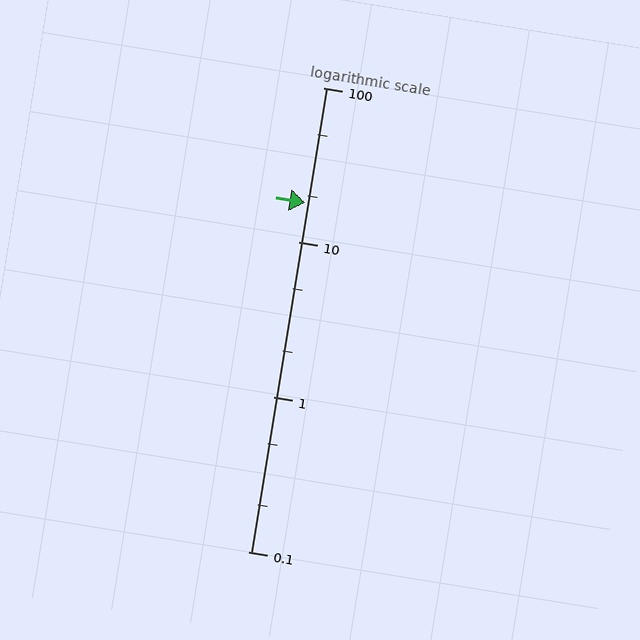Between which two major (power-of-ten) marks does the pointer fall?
The pointer is between 10 and 100.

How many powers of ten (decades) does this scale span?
The scale spans 3 decades, from 0.1 to 100.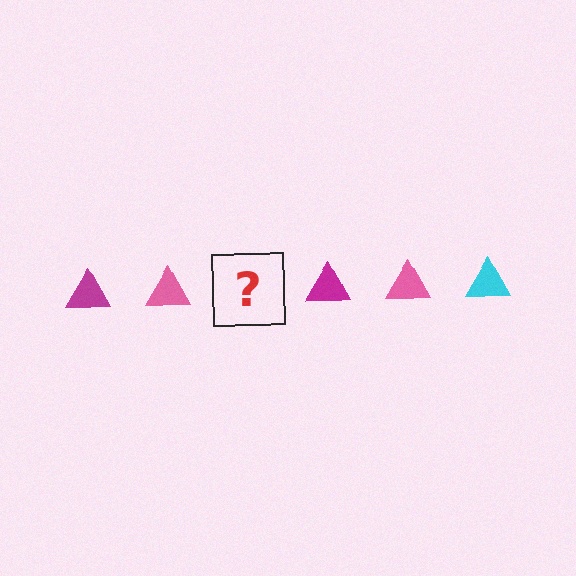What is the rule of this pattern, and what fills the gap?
The rule is that the pattern cycles through magenta, pink, cyan triangles. The gap should be filled with a cyan triangle.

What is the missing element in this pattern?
The missing element is a cyan triangle.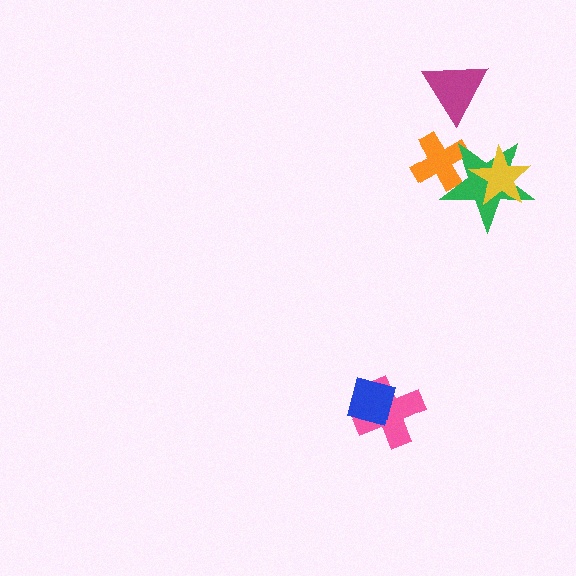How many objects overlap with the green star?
2 objects overlap with the green star.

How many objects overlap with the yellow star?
1 object overlaps with the yellow star.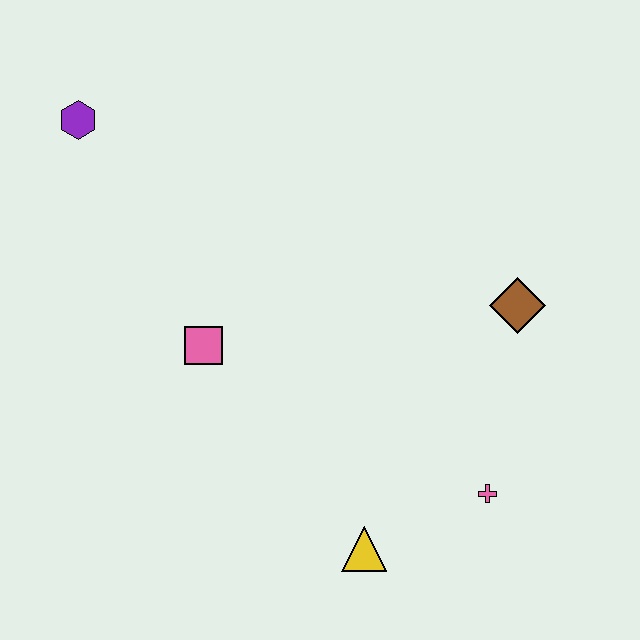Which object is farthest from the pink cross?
The purple hexagon is farthest from the pink cross.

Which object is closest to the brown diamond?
The pink cross is closest to the brown diamond.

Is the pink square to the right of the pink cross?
No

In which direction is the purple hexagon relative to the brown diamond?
The purple hexagon is to the left of the brown diamond.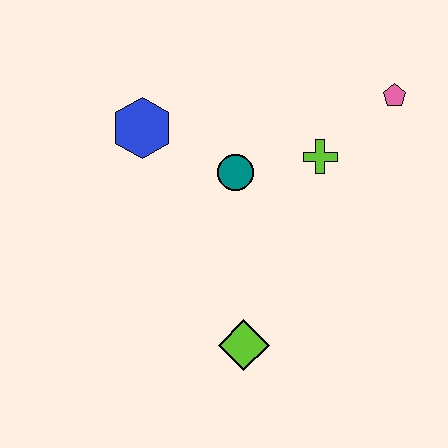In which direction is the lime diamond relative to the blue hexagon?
The lime diamond is below the blue hexagon.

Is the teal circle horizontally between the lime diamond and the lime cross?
No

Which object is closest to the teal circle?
The lime cross is closest to the teal circle.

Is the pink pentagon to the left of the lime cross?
No